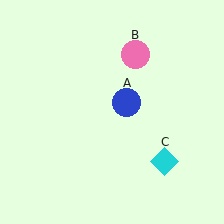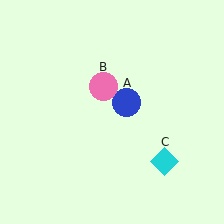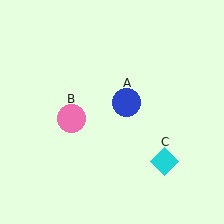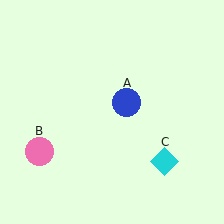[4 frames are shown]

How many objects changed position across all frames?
1 object changed position: pink circle (object B).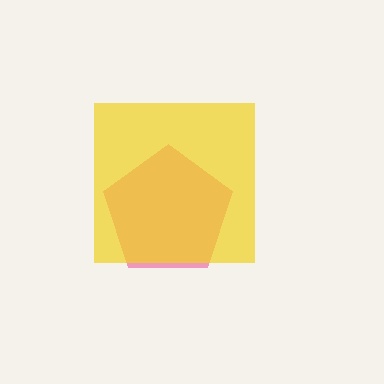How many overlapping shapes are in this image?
There are 2 overlapping shapes in the image.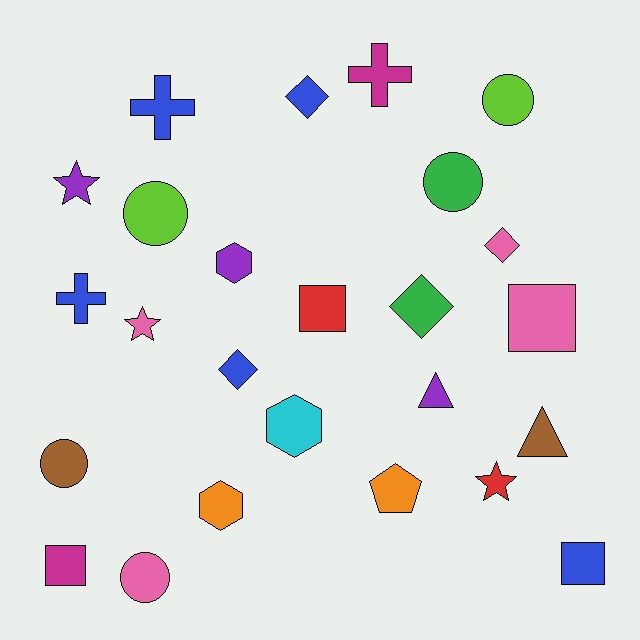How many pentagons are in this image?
There is 1 pentagon.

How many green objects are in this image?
There are 2 green objects.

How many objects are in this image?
There are 25 objects.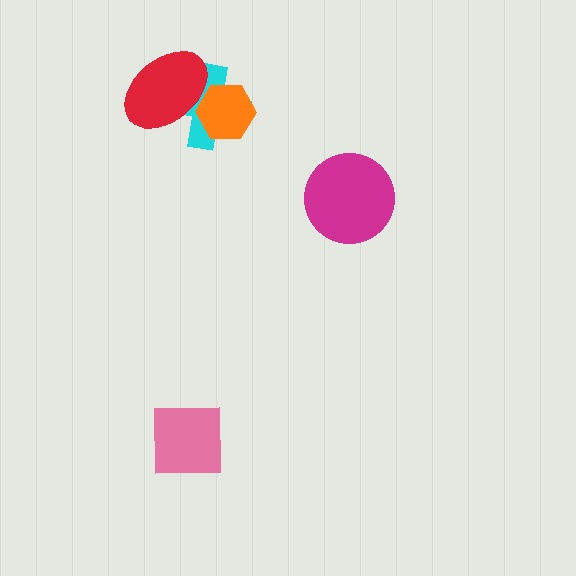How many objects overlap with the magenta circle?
0 objects overlap with the magenta circle.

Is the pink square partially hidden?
No, no other shape covers it.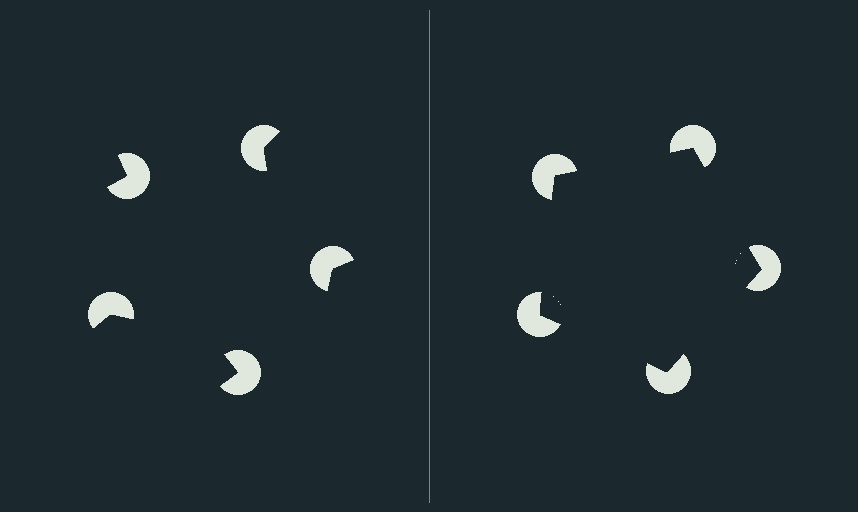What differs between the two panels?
The pac-man discs are positioned identically on both sides; only the wedge orientations differ. On the right they align to a pentagon; on the left they are misaligned.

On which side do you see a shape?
An illusory pentagon appears on the right side. On the left side the wedge cuts are rotated, so no coherent shape forms.